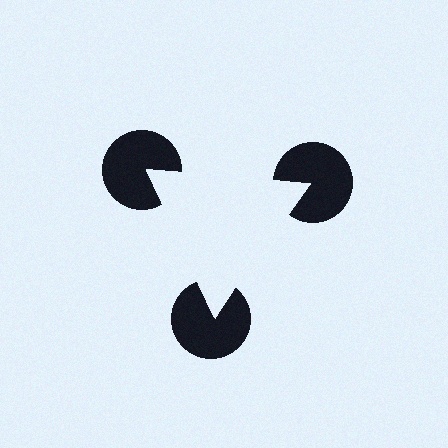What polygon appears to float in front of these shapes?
An illusory triangle — its edges are inferred from the aligned wedge cuts in the pac-man discs, not physically drawn.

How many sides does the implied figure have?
3 sides.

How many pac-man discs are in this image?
There are 3 — one at each vertex of the illusory triangle.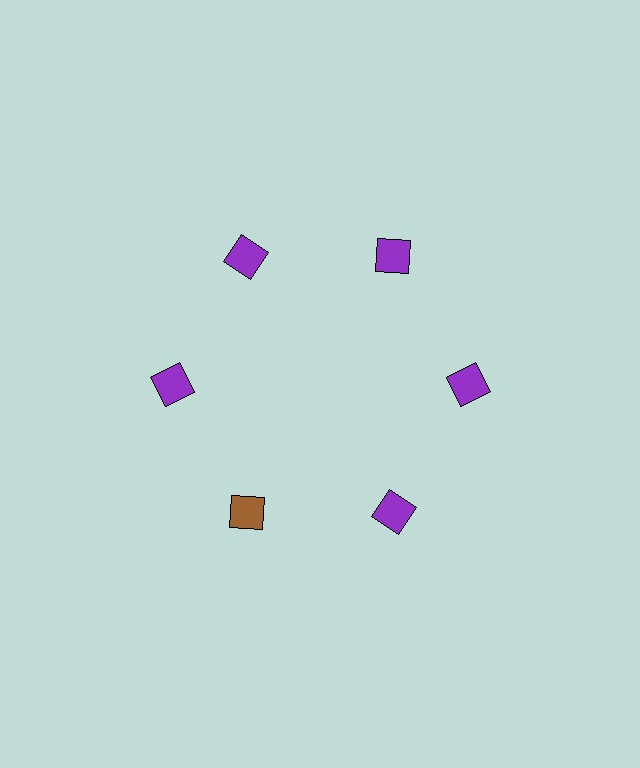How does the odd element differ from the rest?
It has a different color: brown instead of purple.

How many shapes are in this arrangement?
There are 6 shapes arranged in a ring pattern.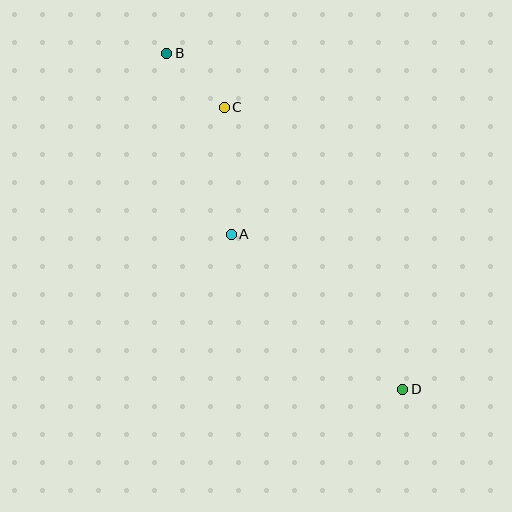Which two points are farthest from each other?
Points B and D are farthest from each other.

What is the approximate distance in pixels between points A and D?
The distance between A and D is approximately 231 pixels.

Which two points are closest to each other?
Points B and C are closest to each other.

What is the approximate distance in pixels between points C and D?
The distance between C and D is approximately 334 pixels.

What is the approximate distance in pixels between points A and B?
The distance between A and B is approximately 192 pixels.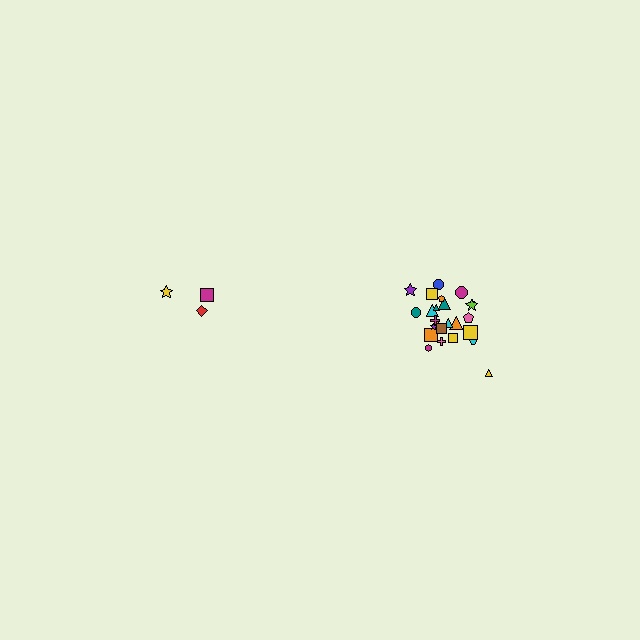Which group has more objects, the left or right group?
The right group.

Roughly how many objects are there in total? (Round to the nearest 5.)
Roughly 30 objects in total.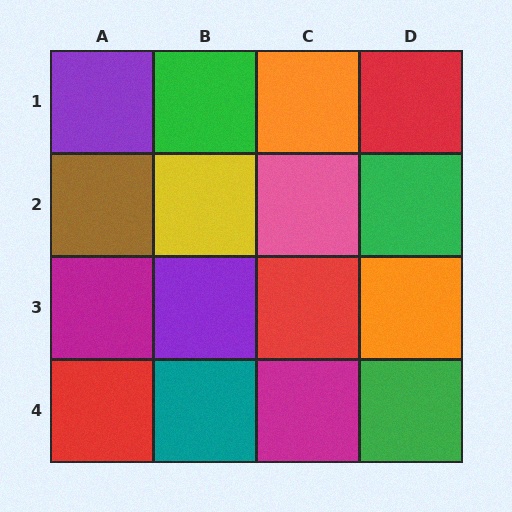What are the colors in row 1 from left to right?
Purple, green, orange, red.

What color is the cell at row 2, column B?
Yellow.